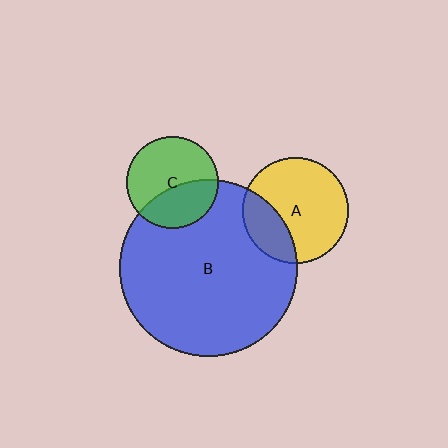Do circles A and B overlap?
Yes.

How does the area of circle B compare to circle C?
Approximately 3.7 times.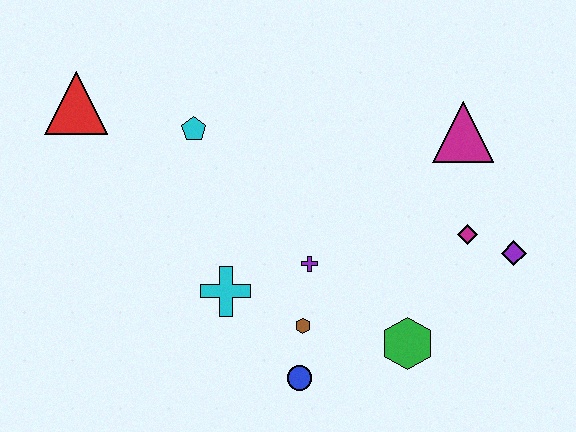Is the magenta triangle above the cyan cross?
Yes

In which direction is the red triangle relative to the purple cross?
The red triangle is to the left of the purple cross.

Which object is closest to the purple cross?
The brown hexagon is closest to the purple cross.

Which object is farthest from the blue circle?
The red triangle is farthest from the blue circle.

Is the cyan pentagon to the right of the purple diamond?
No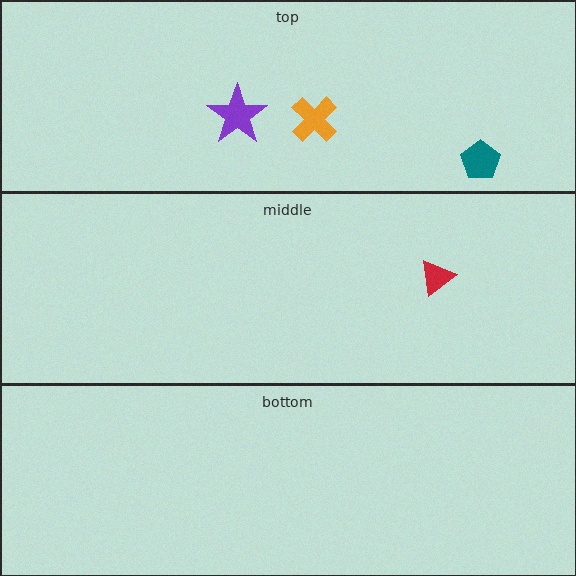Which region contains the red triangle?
The middle region.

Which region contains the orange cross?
The top region.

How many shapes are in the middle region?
1.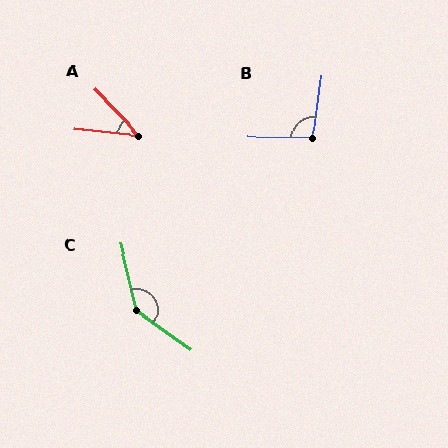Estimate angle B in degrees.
Approximately 97 degrees.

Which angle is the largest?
C, at approximately 139 degrees.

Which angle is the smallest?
A, at approximately 40 degrees.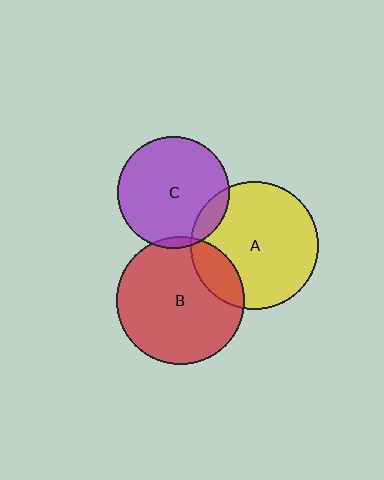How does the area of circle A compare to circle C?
Approximately 1.3 times.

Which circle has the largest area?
Circle B (red).